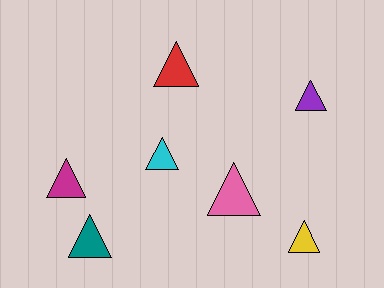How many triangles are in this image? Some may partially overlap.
There are 7 triangles.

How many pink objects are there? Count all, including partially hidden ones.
There is 1 pink object.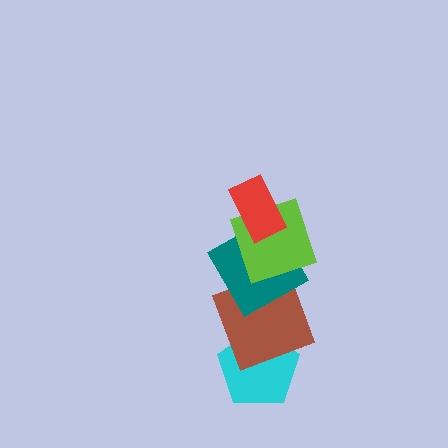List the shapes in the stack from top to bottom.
From top to bottom: the red rectangle, the lime square, the teal square, the brown square, the cyan pentagon.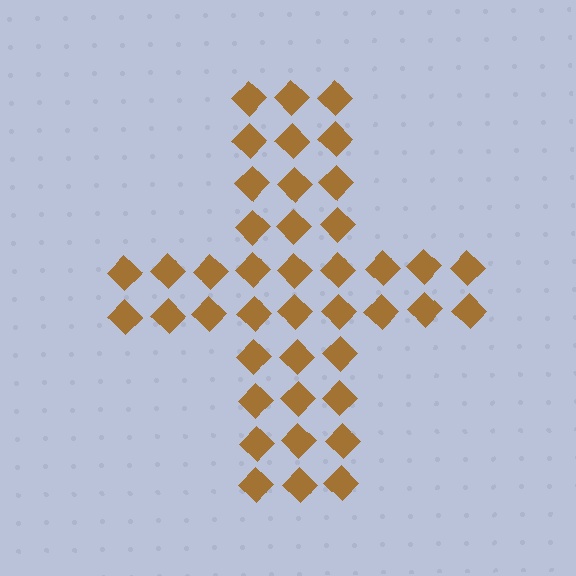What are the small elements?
The small elements are diamonds.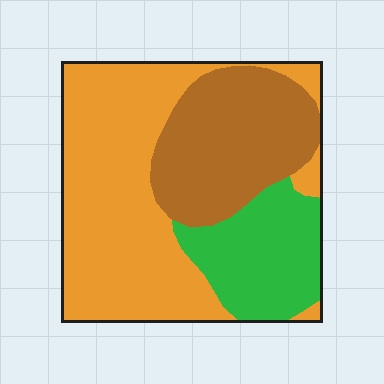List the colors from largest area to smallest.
From largest to smallest: orange, brown, green.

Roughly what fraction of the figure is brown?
Brown covers about 30% of the figure.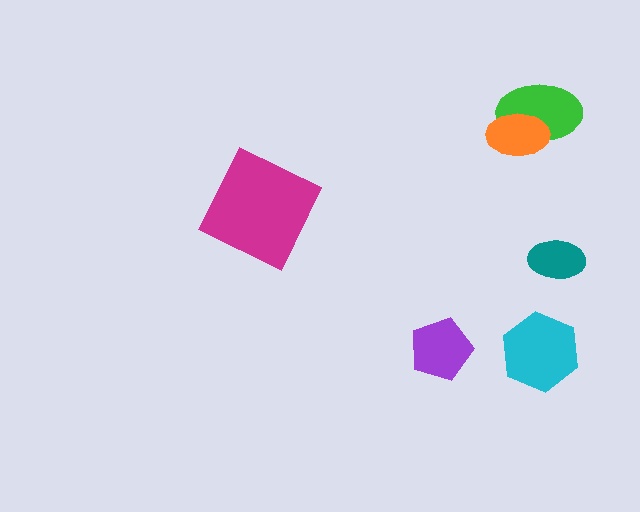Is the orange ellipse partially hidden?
No, no other shape covers it.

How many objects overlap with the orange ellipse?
1 object overlaps with the orange ellipse.